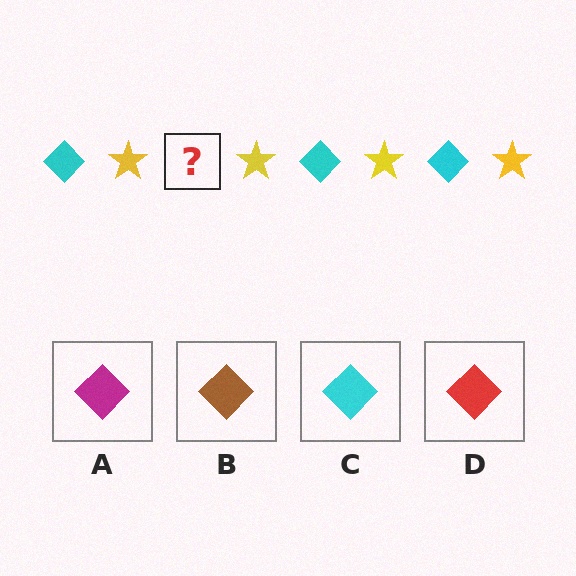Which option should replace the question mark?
Option C.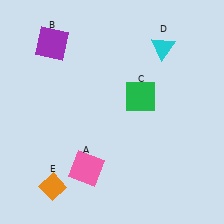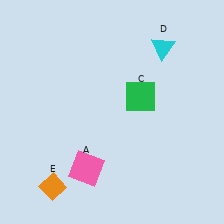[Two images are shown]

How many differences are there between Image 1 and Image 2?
There is 1 difference between the two images.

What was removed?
The purple square (B) was removed in Image 2.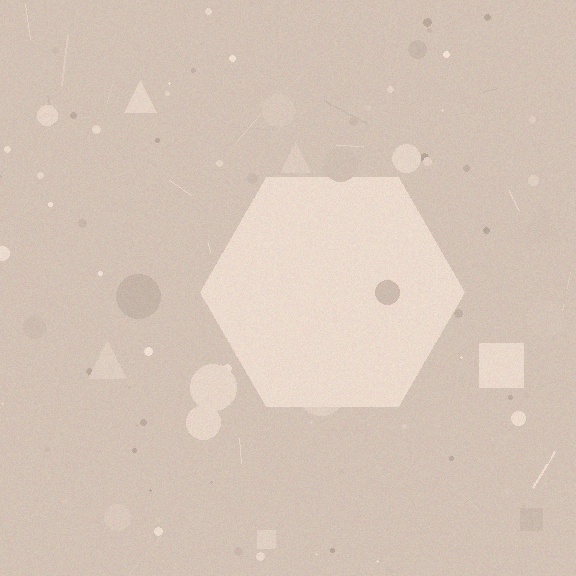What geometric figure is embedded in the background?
A hexagon is embedded in the background.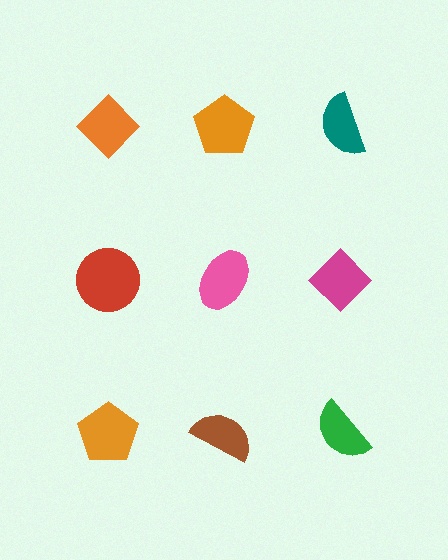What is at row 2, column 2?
A pink ellipse.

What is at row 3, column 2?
A brown semicircle.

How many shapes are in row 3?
3 shapes.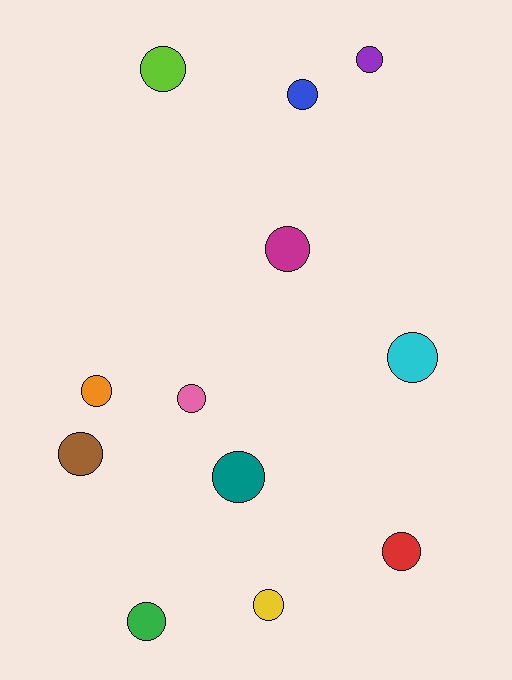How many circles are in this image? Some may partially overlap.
There are 12 circles.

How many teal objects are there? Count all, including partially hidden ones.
There is 1 teal object.